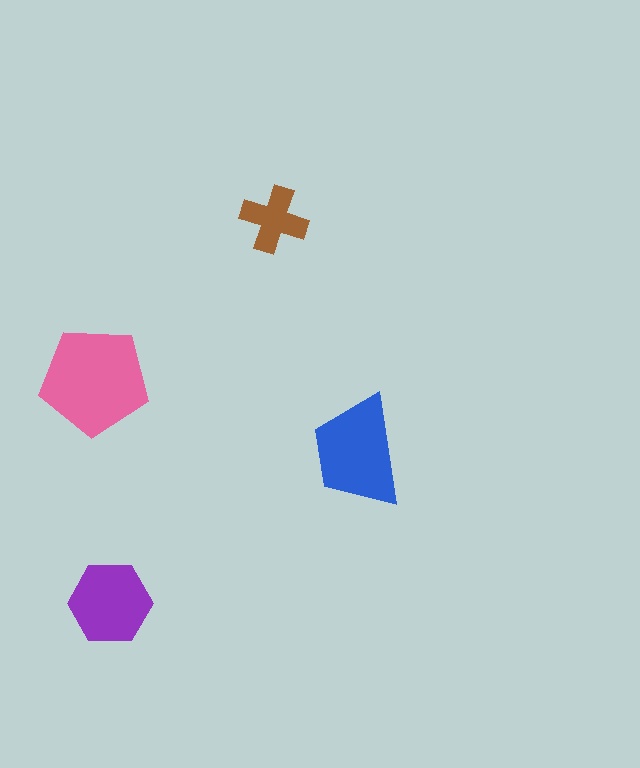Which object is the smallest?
The brown cross.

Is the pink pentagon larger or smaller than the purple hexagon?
Larger.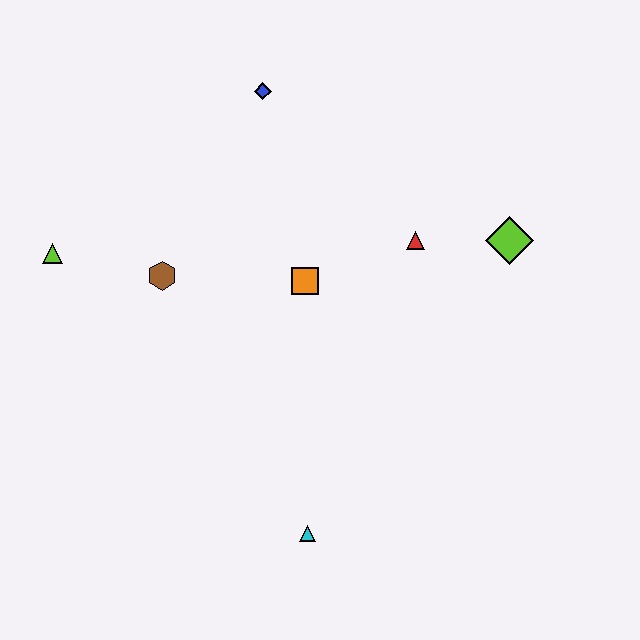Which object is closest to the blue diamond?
The orange square is closest to the blue diamond.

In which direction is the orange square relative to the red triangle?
The orange square is to the left of the red triangle.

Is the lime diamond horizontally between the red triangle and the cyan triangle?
No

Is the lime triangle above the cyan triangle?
Yes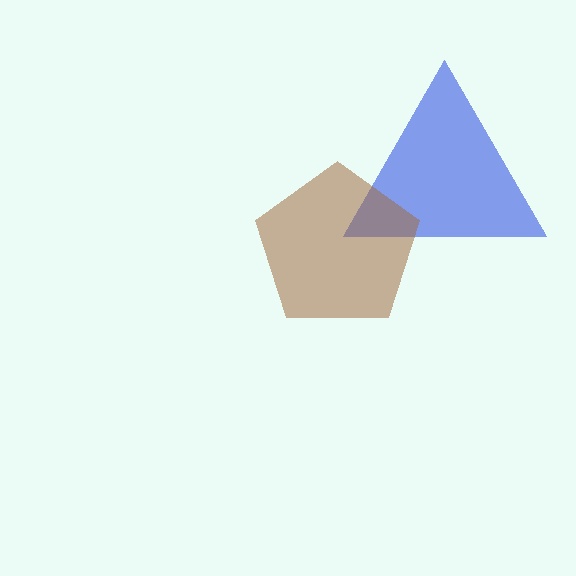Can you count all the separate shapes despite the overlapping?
Yes, there are 2 separate shapes.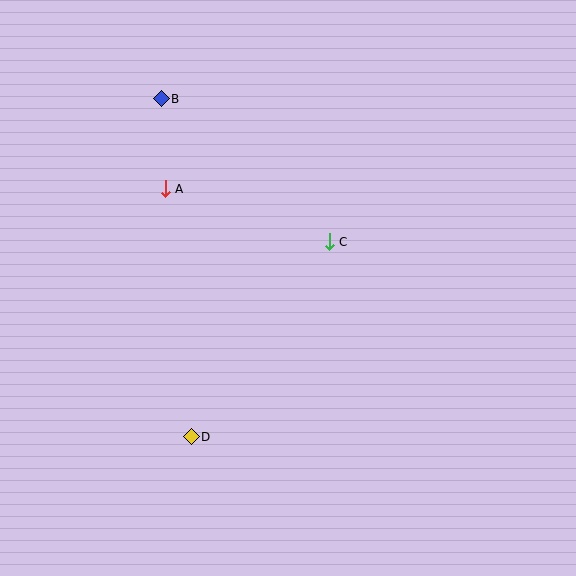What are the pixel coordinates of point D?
Point D is at (191, 437).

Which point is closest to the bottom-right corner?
Point D is closest to the bottom-right corner.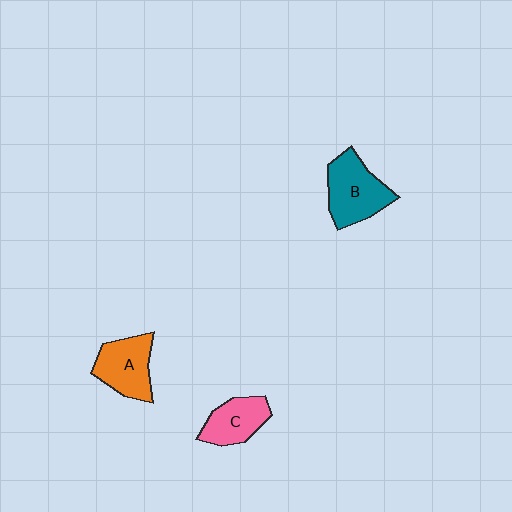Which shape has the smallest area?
Shape C (pink).